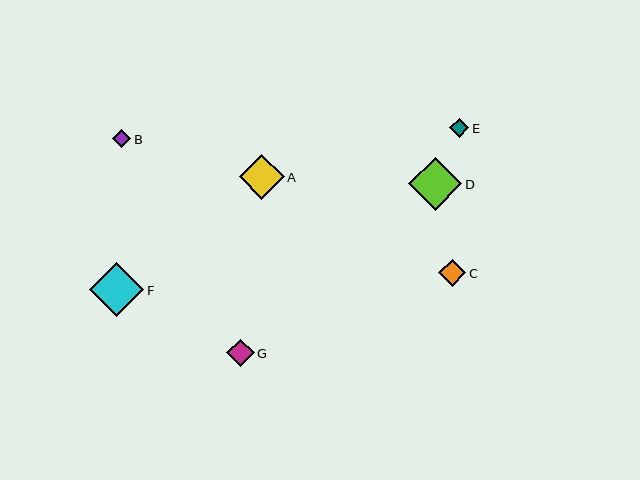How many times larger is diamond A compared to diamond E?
Diamond A is approximately 2.4 times the size of diamond E.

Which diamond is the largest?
Diamond F is the largest with a size of approximately 54 pixels.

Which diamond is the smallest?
Diamond B is the smallest with a size of approximately 18 pixels.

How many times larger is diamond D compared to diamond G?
Diamond D is approximately 2.0 times the size of diamond G.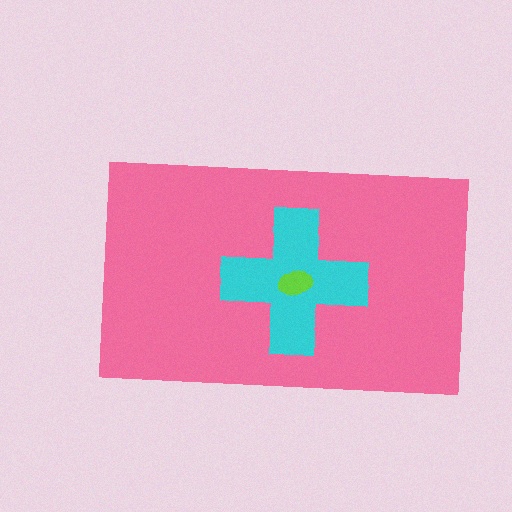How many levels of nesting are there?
3.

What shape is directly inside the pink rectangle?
The cyan cross.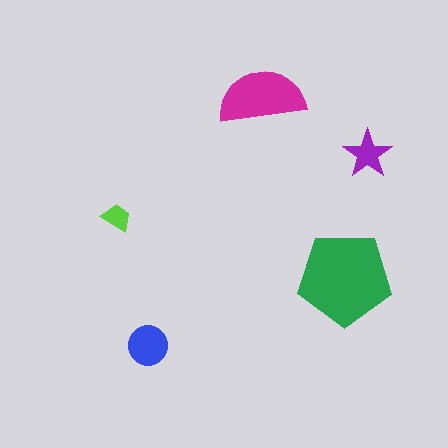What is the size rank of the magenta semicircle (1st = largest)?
2nd.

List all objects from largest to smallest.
The green pentagon, the magenta semicircle, the blue circle, the purple star, the lime trapezoid.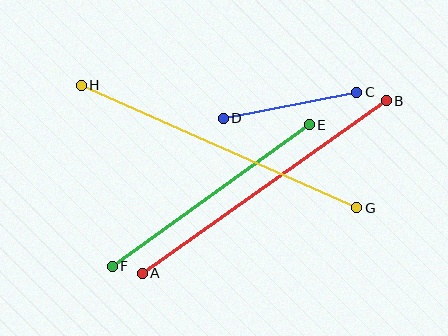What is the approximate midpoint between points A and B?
The midpoint is at approximately (264, 187) pixels.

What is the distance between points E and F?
The distance is approximately 242 pixels.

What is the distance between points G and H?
The distance is approximately 301 pixels.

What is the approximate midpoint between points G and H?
The midpoint is at approximately (219, 146) pixels.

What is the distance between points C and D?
The distance is approximately 136 pixels.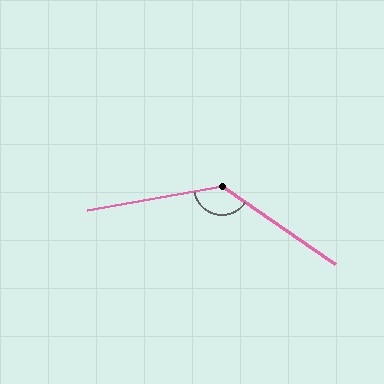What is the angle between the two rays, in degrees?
Approximately 136 degrees.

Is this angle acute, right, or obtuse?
It is obtuse.